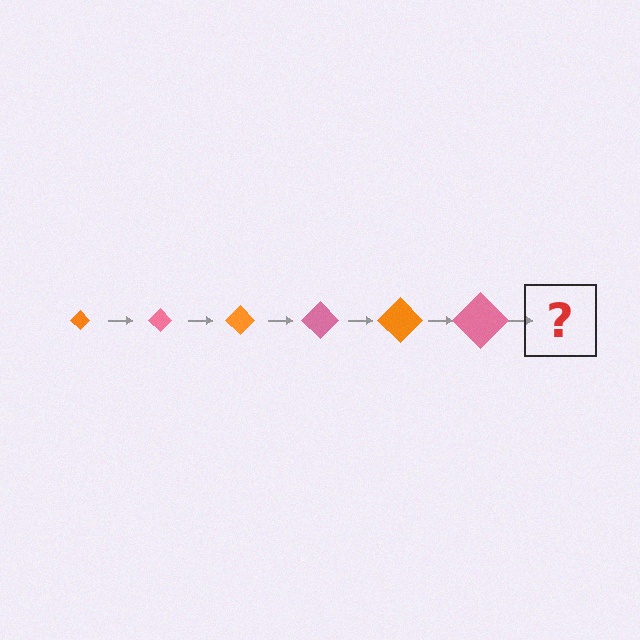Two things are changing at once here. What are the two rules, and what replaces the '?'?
The two rules are that the diamond grows larger each step and the color cycles through orange and pink. The '?' should be an orange diamond, larger than the previous one.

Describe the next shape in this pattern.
It should be an orange diamond, larger than the previous one.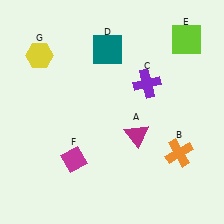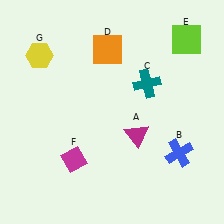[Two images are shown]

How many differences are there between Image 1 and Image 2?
There are 3 differences between the two images.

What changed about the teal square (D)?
In Image 1, D is teal. In Image 2, it changed to orange.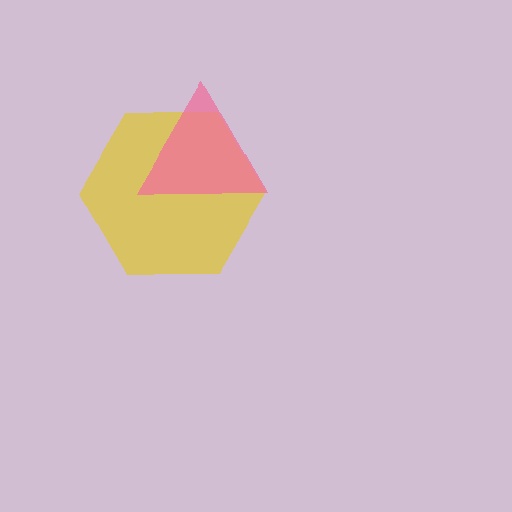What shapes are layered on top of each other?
The layered shapes are: a yellow hexagon, a pink triangle.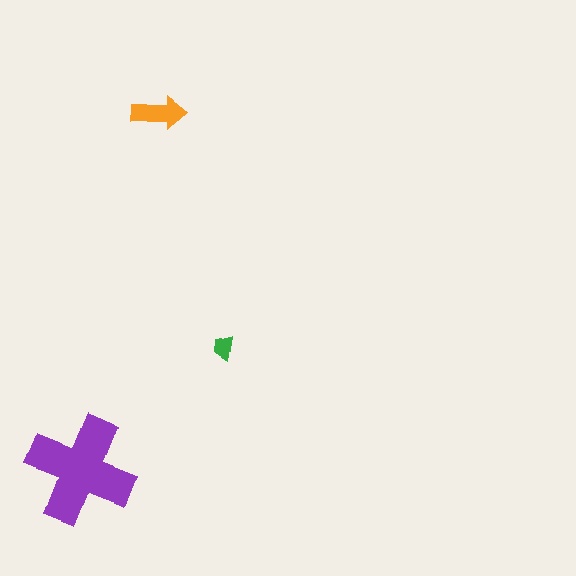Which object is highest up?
The orange arrow is topmost.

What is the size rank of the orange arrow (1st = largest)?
2nd.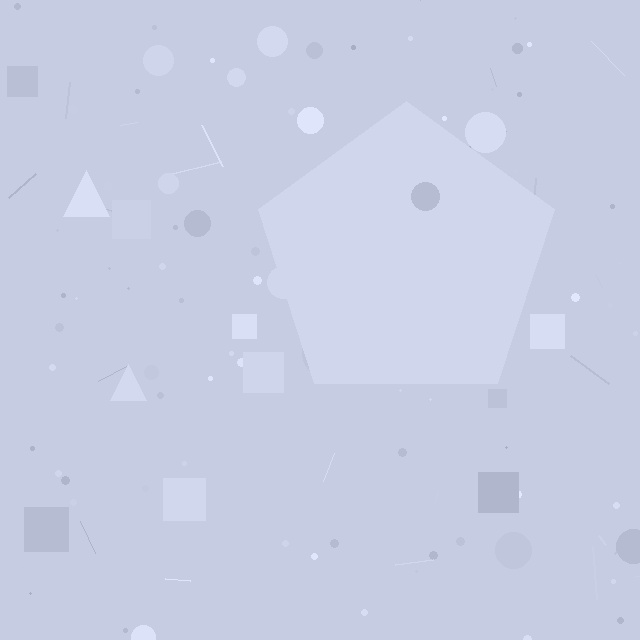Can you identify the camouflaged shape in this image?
The camouflaged shape is a pentagon.